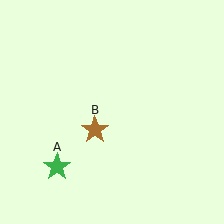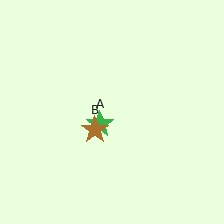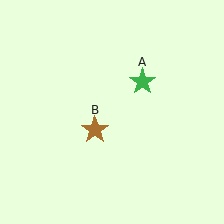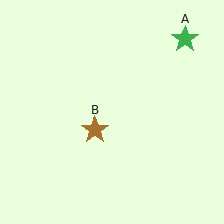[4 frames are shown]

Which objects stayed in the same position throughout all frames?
Brown star (object B) remained stationary.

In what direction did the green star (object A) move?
The green star (object A) moved up and to the right.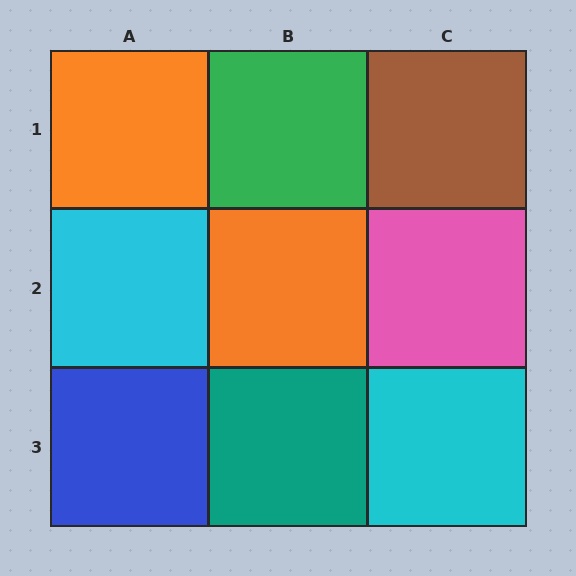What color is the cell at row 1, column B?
Green.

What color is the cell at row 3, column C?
Cyan.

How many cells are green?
1 cell is green.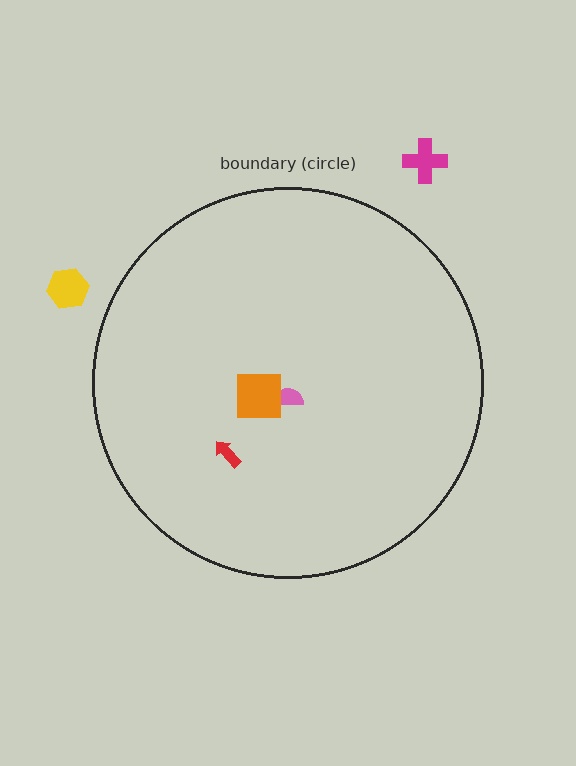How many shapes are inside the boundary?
3 inside, 2 outside.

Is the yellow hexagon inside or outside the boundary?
Outside.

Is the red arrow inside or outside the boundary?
Inside.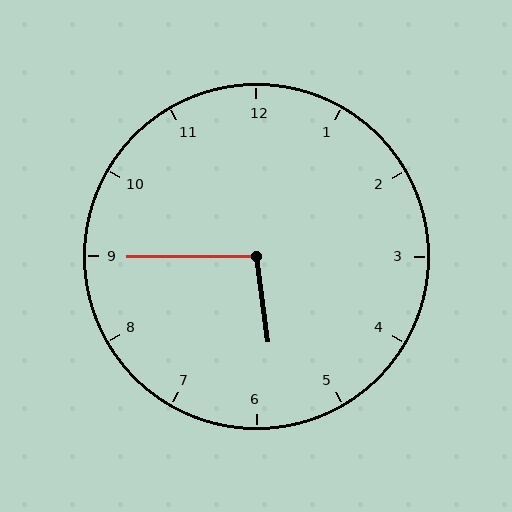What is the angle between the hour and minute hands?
Approximately 98 degrees.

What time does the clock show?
5:45.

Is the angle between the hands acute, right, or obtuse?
It is obtuse.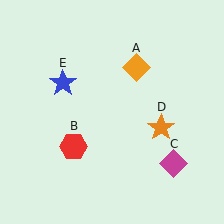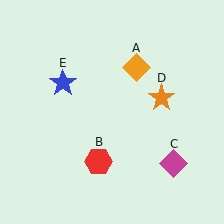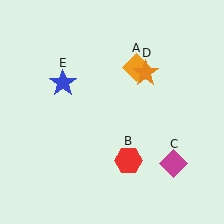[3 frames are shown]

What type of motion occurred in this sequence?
The red hexagon (object B), orange star (object D) rotated counterclockwise around the center of the scene.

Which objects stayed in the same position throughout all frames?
Orange diamond (object A) and magenta diamond (object C) and blue star (object E) remained stationary.